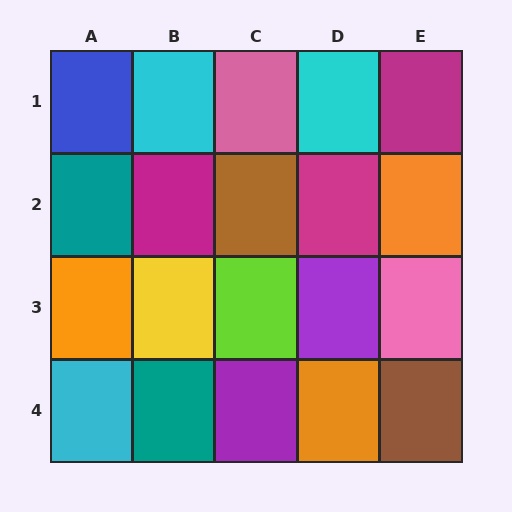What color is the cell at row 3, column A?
Orange.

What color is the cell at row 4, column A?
Cyan.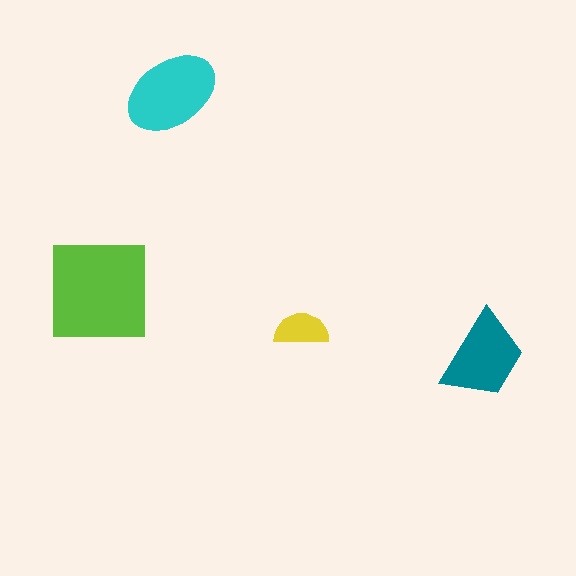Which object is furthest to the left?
The lime square is leftmost.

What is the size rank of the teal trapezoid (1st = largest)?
3rd.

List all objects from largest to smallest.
The lime square, the cyan ellipse, the teal trapezoid, the yellow semicircle.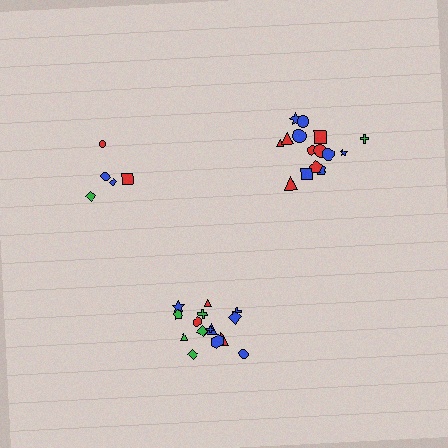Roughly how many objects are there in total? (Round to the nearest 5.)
Roughly 35 objects in total.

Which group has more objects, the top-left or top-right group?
The top-right group.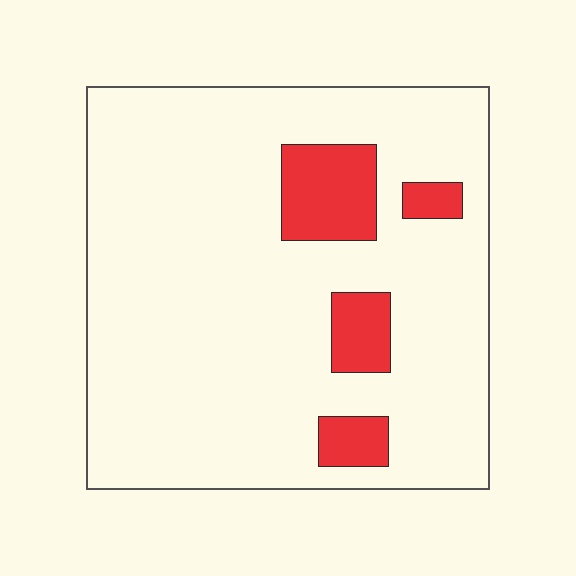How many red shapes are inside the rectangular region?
4.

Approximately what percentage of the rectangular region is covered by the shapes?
Approximately 10%.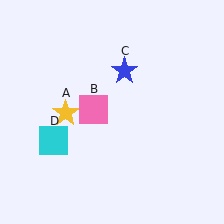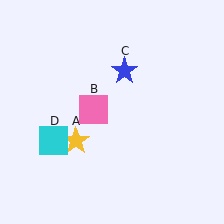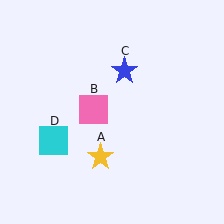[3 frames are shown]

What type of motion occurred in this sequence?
The yellow star (object A) rotated counterclockwise around the center of the scene.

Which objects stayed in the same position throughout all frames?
Pink square (object B) and blue star (object C) and cyan square (object D) remained stationary.